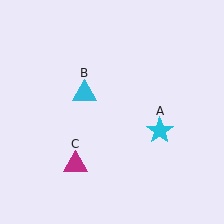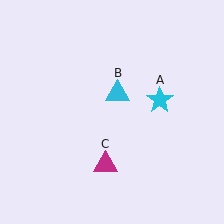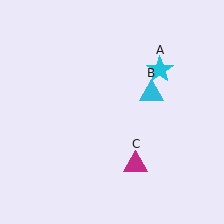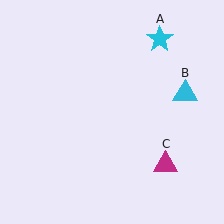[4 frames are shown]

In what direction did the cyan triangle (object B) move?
The cyan triangle (object B) moved right.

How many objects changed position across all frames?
3 objects changed position: cyan star (object A), cyan triangle (object B), magenta triangle (object C).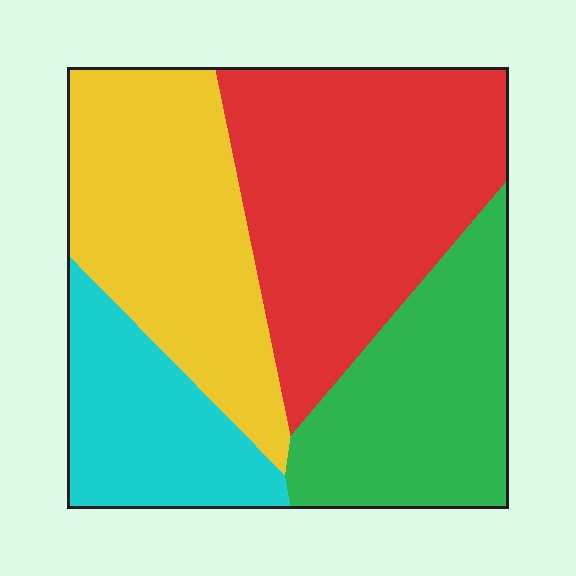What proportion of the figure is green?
Green covers 23% of the figure.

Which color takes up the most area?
Red, at roughly 35%.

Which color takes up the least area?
Cyan, at roughly 15%.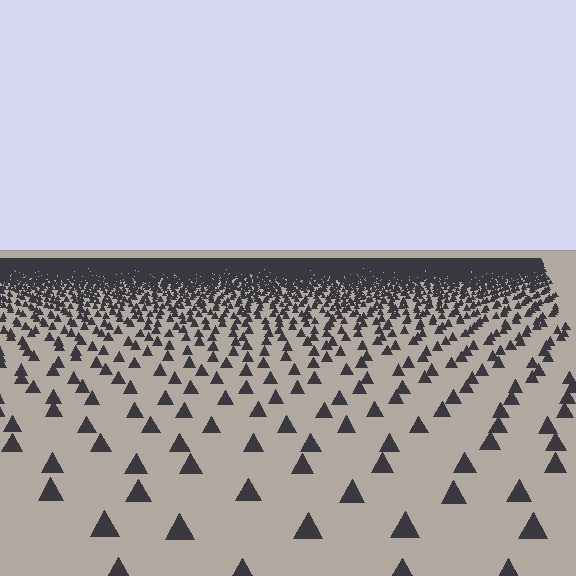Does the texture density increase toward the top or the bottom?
Density increases toward the top.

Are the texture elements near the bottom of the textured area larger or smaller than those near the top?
Larger. Near the bottom, elements are closer to the viewer and appear at a bigger on-screen size.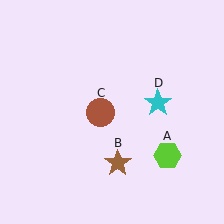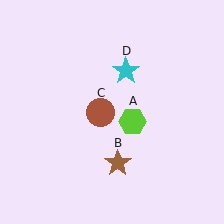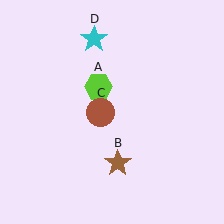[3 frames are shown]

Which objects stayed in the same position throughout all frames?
Brown star (object B) and brown circle (object C) remained stationary.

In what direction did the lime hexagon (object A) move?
The lime hexagon (object A) moved up and to the left.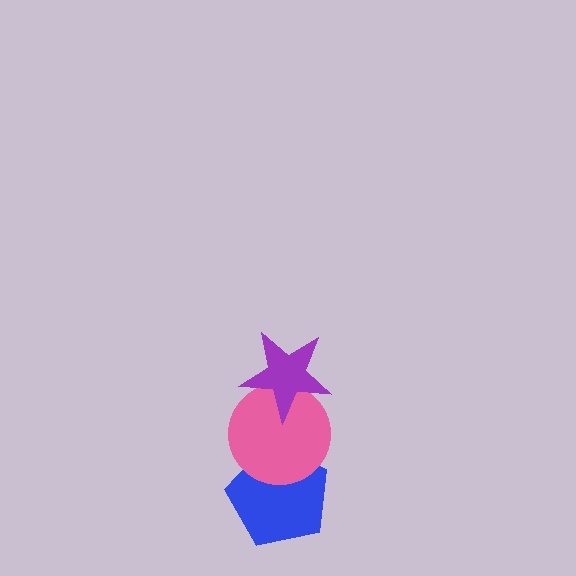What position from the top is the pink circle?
The pink circle is 2nd from the top.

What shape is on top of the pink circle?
The purple star is on top of the pink circle.